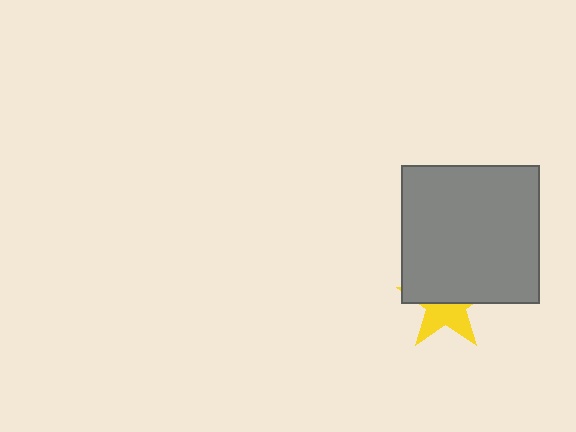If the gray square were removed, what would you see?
You would see the complete yellow star.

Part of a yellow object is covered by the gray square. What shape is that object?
It is a star.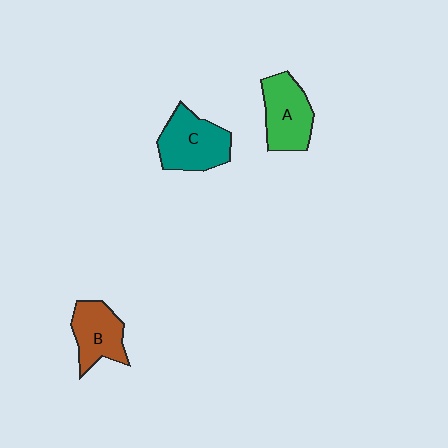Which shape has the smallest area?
Shape B (brown).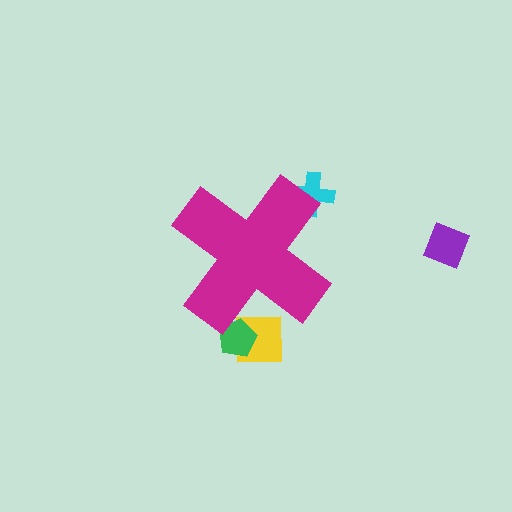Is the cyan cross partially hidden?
Yes, the cyan cross is partially hidden behind the magenta cross.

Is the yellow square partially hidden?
Yes, the yellow square is partially hidden behind the magenta cross.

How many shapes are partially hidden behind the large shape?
3 shapes are partially hidden.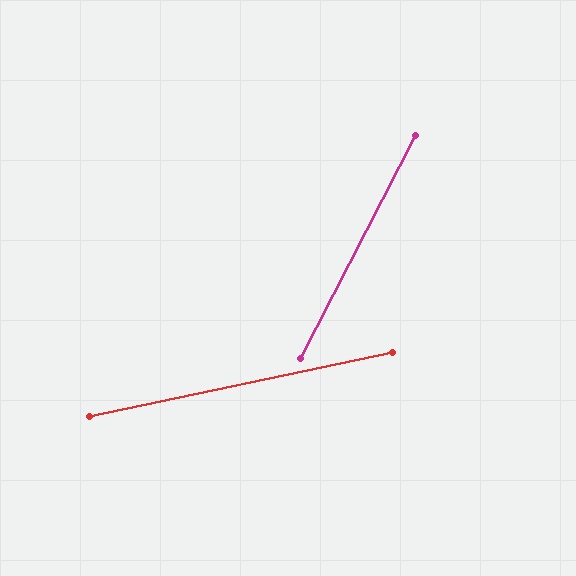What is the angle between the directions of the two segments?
Approximately 51 degrees.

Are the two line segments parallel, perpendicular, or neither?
Neither parallel nor perpendicular — they differ by about 51°.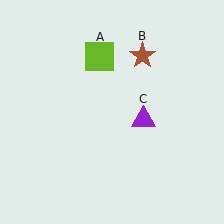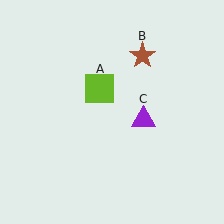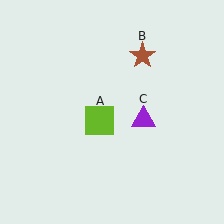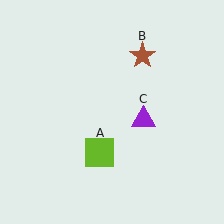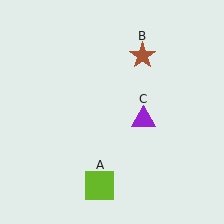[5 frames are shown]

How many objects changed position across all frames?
1 object changed position: lime square (object A).